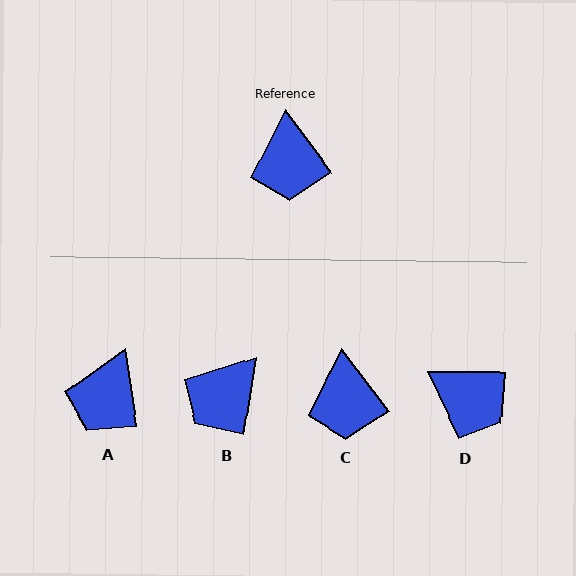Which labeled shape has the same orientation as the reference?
C.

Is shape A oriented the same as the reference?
No, it is off by about 28 degrees.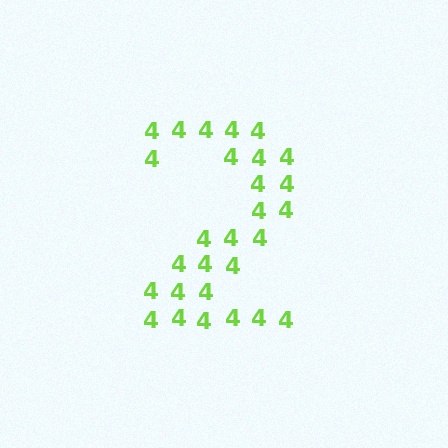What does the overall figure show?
The overall figure shows the digit 2.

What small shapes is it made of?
It is made of small digit 4's.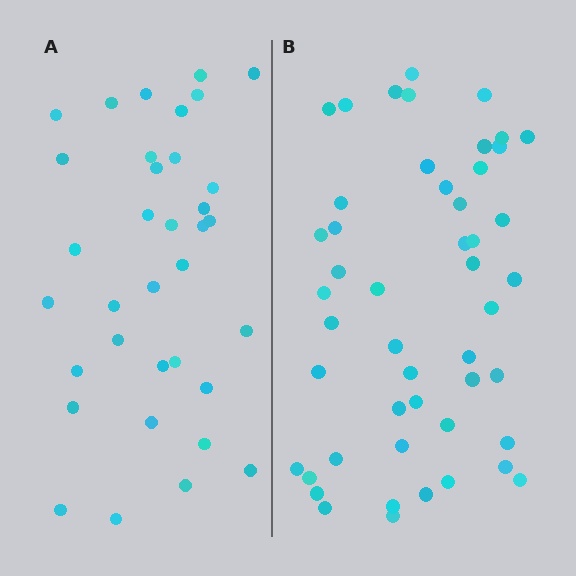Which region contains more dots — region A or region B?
Region B (the right region) has more dots.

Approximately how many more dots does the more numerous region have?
Region B has approximately 15 more dots than region A.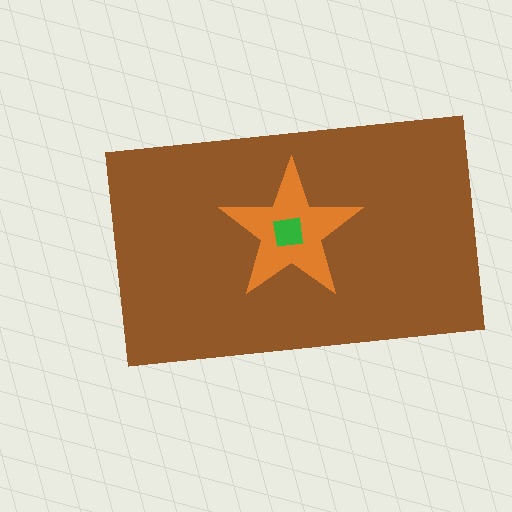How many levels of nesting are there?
3.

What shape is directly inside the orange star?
The green square.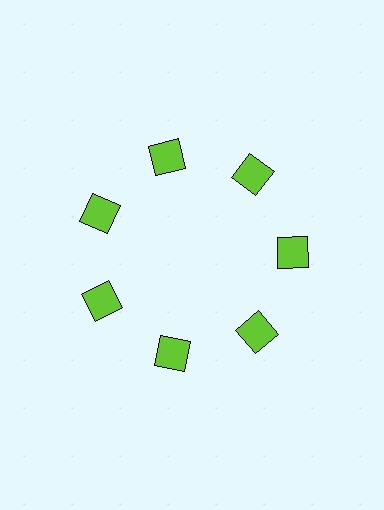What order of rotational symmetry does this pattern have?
This pattern has 7-fold rotational symmetry.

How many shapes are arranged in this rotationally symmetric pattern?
There are 7 shapes, arranged in 7 groups of 1.